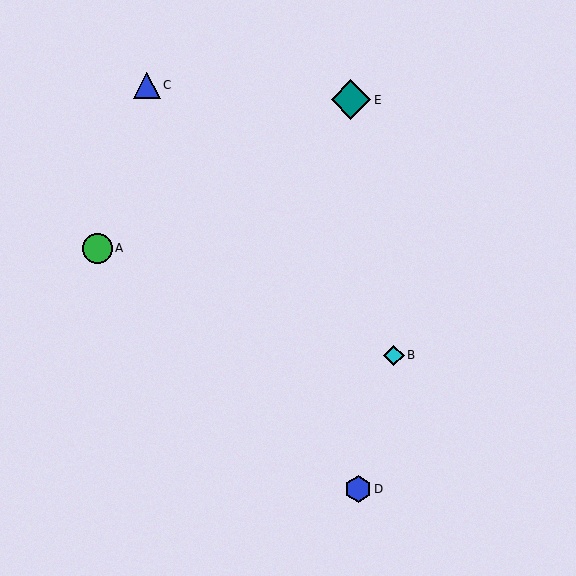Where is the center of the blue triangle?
The center of the blue triangle is at (147, 85).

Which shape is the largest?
The teal diamond (labeled E) is the largest.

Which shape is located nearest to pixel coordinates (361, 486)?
The blue hexagon (labeled D) at (358, 489) is nearest to that location.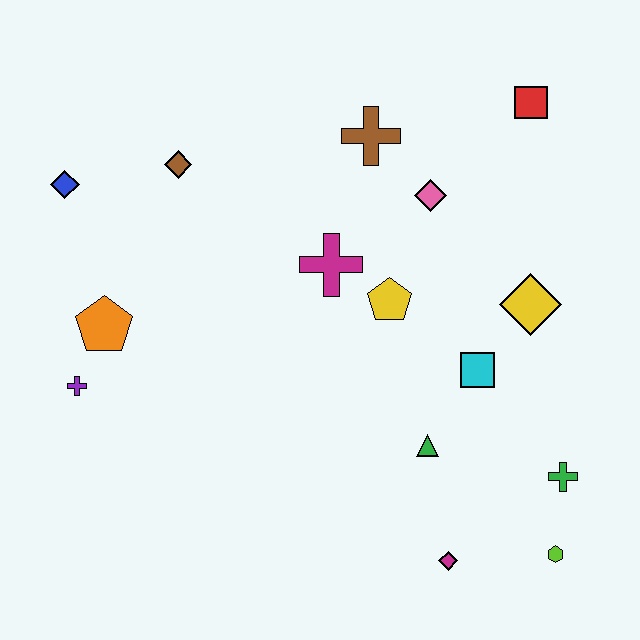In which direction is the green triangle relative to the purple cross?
The green triangle is to the right of the purple cross.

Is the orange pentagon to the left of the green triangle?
Yes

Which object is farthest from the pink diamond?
The purple cross is farthest from the pink diamond.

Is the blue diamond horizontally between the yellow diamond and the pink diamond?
No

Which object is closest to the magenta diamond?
The lime hexagon is closest to the magenta diamond.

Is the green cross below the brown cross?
Yes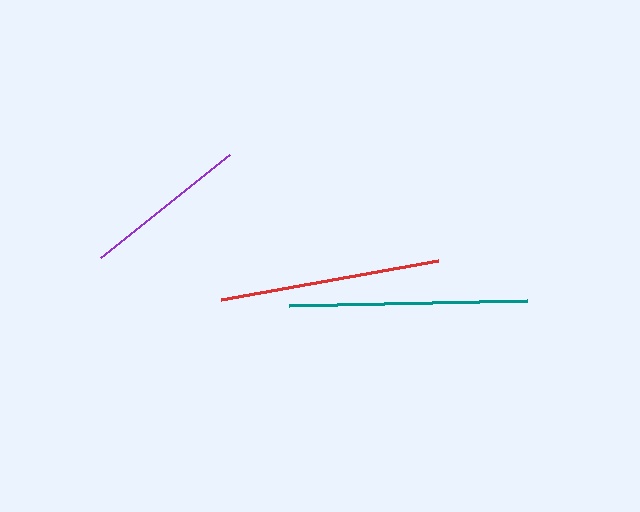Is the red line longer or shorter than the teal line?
The teal line is longer than the red line.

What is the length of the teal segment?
The teal segment is approximately 238 pixels long.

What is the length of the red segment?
The red segment is approximately 220 pixels long.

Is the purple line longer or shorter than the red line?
The red line is longer than the purple line.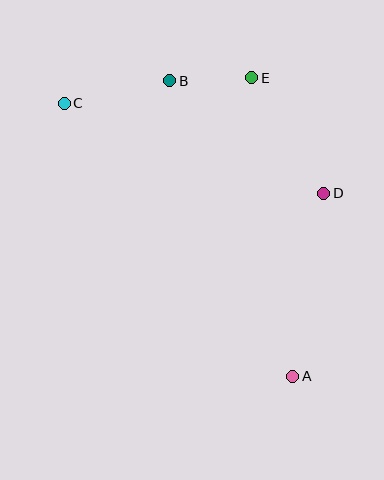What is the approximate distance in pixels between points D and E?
The distance between D and E is approximately 136 pixels.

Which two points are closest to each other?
Points B and E are closest to each other.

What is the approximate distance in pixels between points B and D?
The distance between B and D is approximately 191 pixels.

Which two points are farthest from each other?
Points A and C are farthest from each other.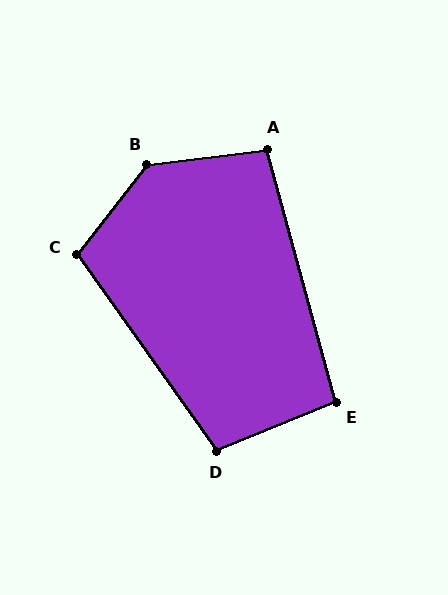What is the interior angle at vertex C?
Approximately 107 degrees (obtuse).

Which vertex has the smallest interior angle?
E, at approximately 97 degrees.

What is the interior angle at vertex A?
Approximately 98 degrees (obtuse).